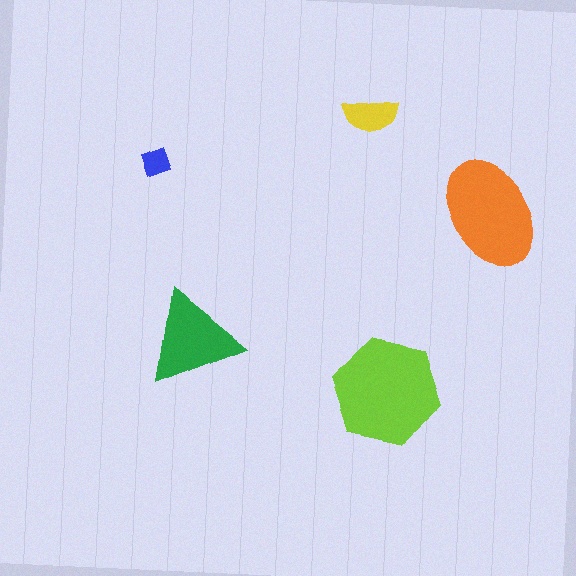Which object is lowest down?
The lime hexagon is bottommost.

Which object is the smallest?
The blue diamond.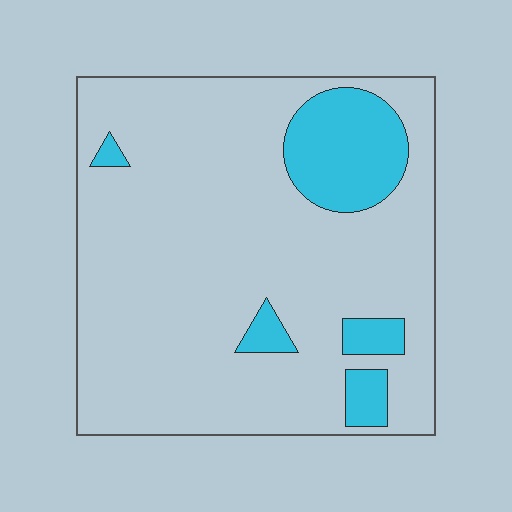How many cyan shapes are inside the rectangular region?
5.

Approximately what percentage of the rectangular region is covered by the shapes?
Approximately 15%.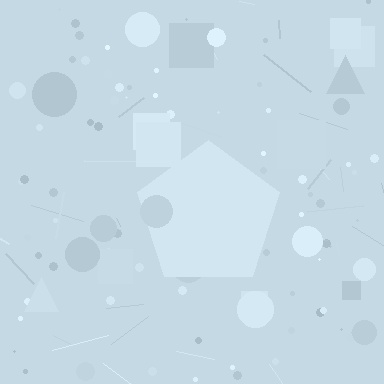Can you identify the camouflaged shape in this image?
The camouflaged shape is a pentagon.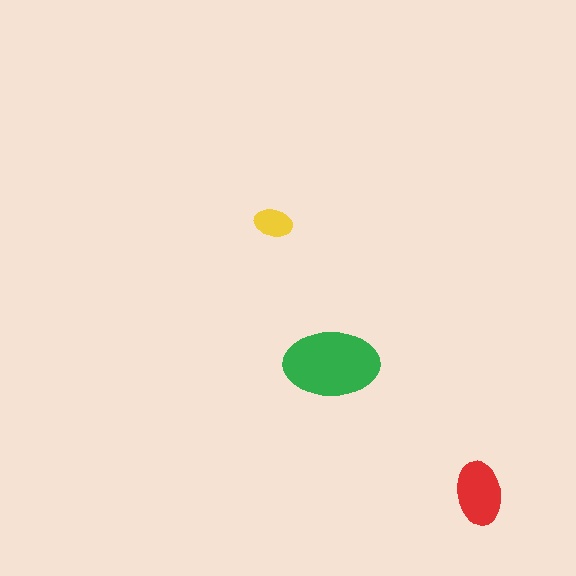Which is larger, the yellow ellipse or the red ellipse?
The red one.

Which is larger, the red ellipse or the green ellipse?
The green one.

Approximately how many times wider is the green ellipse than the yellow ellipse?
About 2.5 times wider.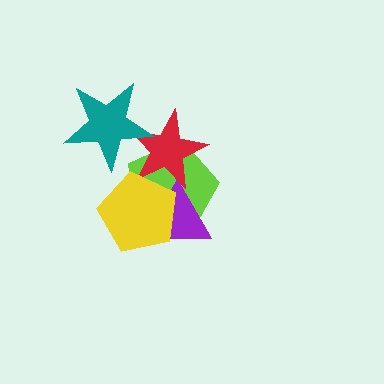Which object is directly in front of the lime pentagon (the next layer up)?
The purple triangle is directly in front of the lime pentagon.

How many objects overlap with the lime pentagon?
3 objects overlap with the lime pentagon.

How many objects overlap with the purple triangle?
3 objects overlap with the purple triangle.